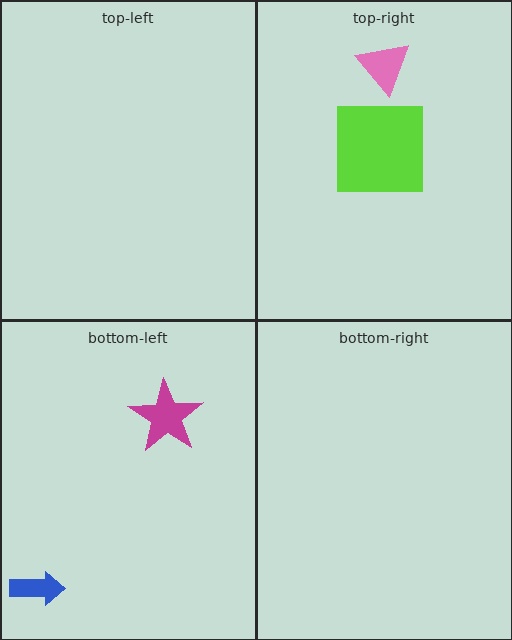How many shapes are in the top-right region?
2.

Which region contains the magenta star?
The bottom-left region.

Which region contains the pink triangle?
The top-right region.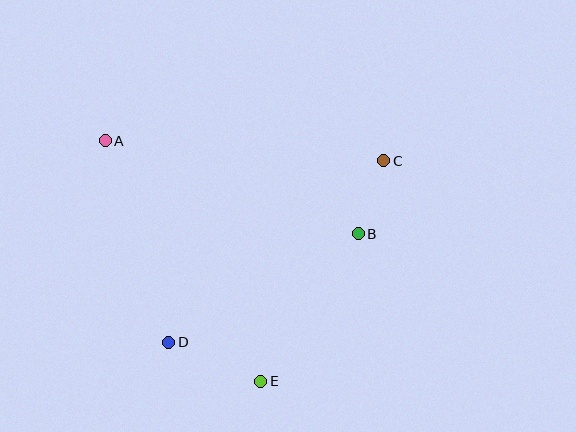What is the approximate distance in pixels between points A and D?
The distance between A and D is approximately 212 pixels.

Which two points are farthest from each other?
Points A and E are farthest from each other.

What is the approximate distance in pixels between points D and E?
The distance between D and E is approximately 100 pixels.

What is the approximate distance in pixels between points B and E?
The distance between B and E is approximately 177 pixels.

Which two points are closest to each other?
Points B and C are closest to each other.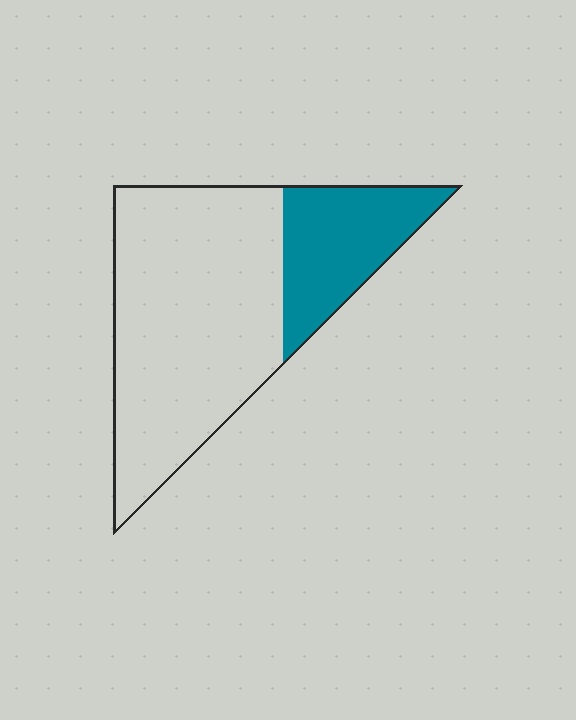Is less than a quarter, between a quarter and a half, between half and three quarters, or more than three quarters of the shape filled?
Between a quarter and a half.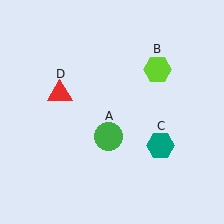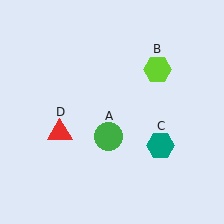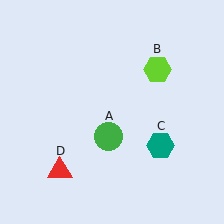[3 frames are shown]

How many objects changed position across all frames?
1 object changed position: red triangle (object D).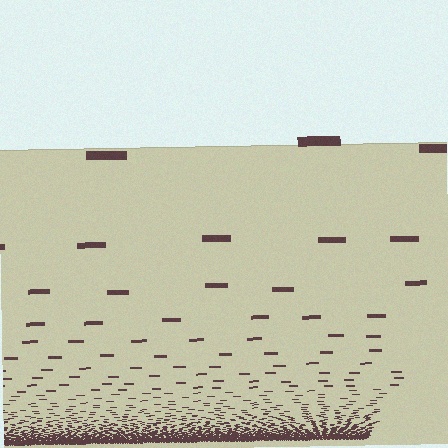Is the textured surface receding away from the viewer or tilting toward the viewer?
The surface appears to tilt toward the viewer. Texture elements get larger and sparser toward the top.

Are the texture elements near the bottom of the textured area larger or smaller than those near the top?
Smaller. The gradient is inverted — elements near the bottom are smaller and denser.